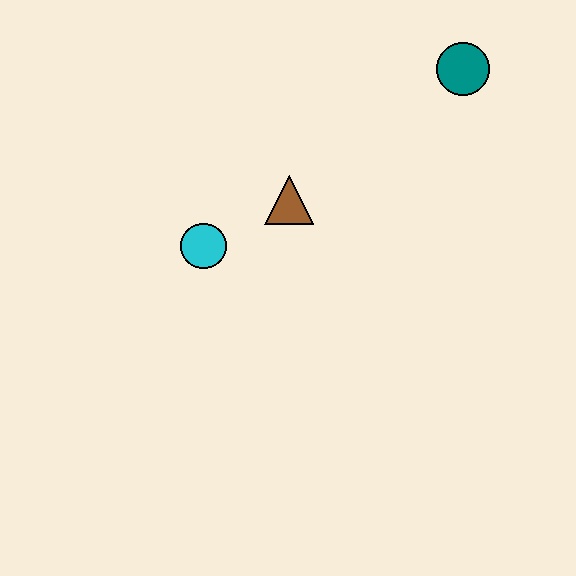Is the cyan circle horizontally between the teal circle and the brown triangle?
No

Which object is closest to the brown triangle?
The cyan circle is closest to the brown triangle.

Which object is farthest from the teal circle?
The cyan circle is farthest from the teal circle.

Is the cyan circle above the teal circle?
No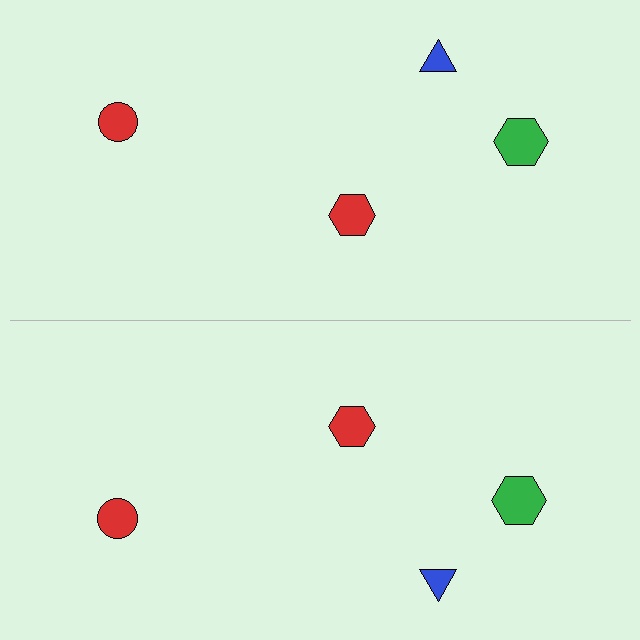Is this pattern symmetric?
Yes, this pattern has bilateral (reflection) symmetry.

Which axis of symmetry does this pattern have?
The pattern has a horizontal axis of symmetry running through the center of the image.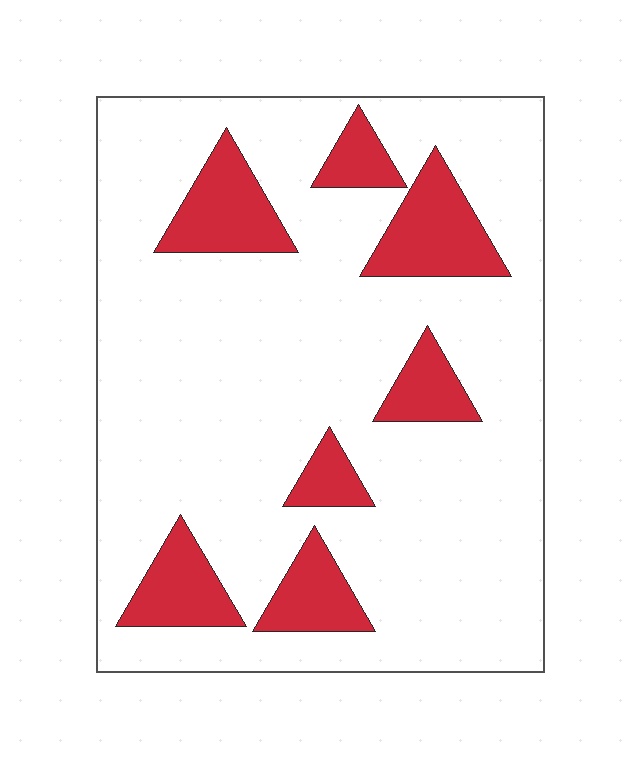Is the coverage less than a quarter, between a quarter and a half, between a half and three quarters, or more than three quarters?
Less than a quarter.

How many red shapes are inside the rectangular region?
7.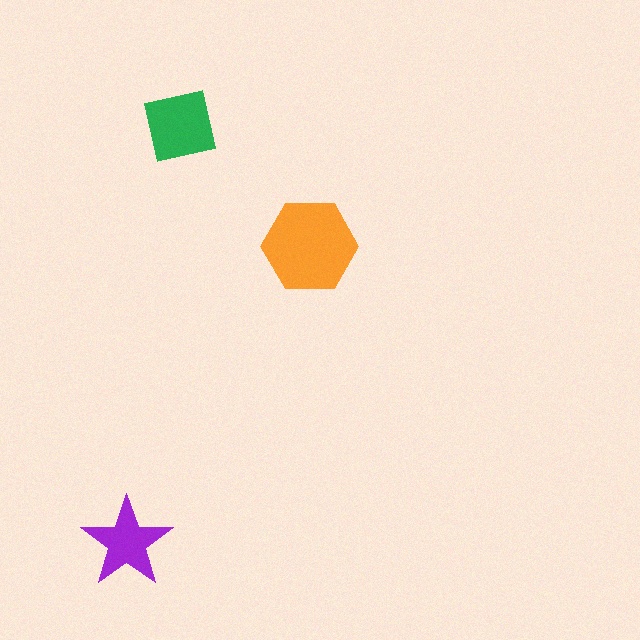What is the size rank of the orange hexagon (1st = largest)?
1st.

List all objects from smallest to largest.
The purple star, the green square, the orange hexagon.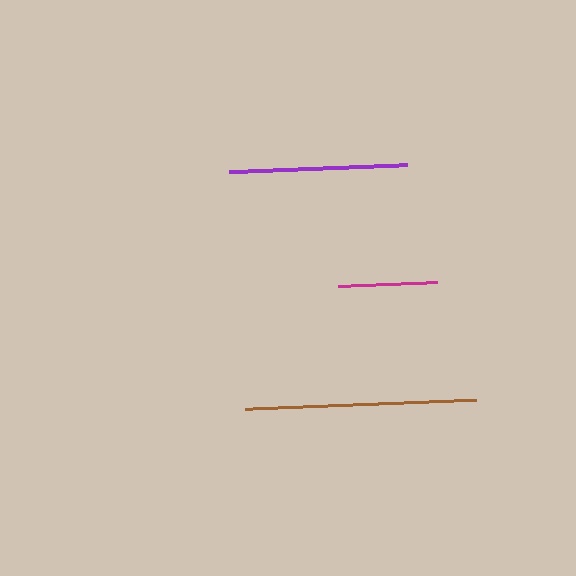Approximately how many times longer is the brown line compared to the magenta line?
The brown line is approximately 2.3 times the length of the magenta line.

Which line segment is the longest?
The brown line is the longest at approximately 231 pixels.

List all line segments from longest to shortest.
From longest to shortest: brown, purple, magenta.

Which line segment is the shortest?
The magenta line is the shortest at approximately 99 pixels.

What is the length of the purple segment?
The purple segment is approximately 178 pixels long.